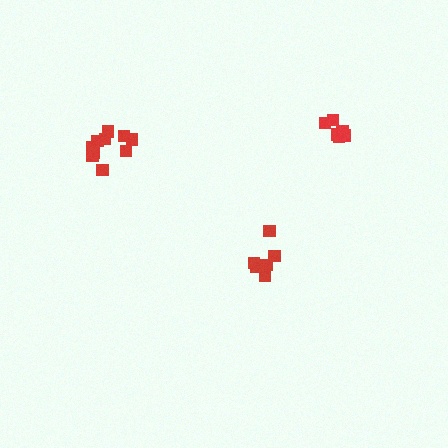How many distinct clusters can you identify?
There are 3 distinct clusters.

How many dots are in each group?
Group 1: 7 dots, Group 2: 10 dots, Group 3: 6 dots (23 total).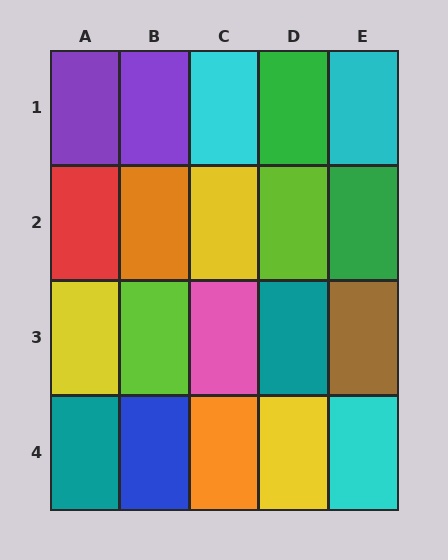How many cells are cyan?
3 cells are cyan.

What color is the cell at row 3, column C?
Pink.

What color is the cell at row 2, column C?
Yellow.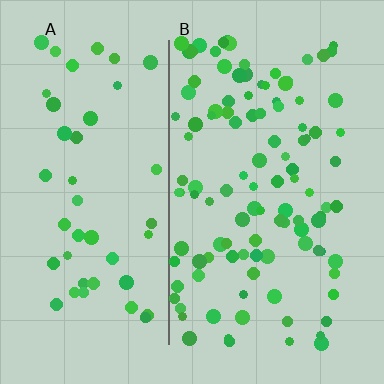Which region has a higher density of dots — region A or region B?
B (the right).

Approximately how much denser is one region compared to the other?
Approximately 2.4× — region B over region A.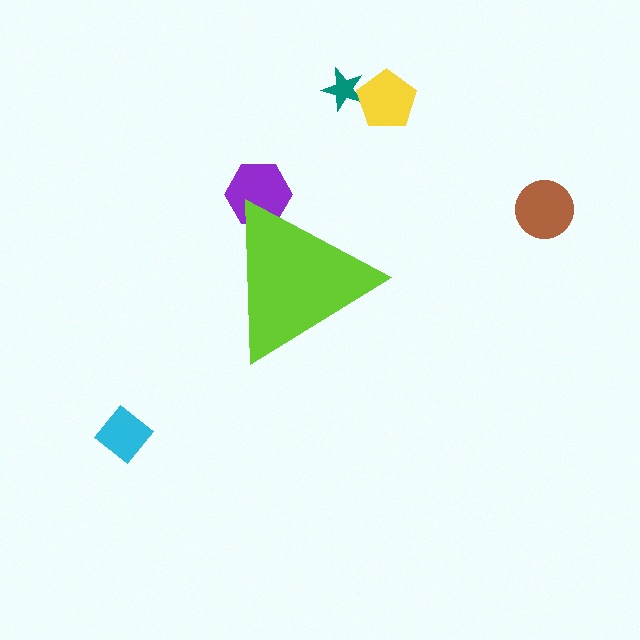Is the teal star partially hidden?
No, the teal star is fully visible.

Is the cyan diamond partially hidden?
No, the cyan diamond is fully visible.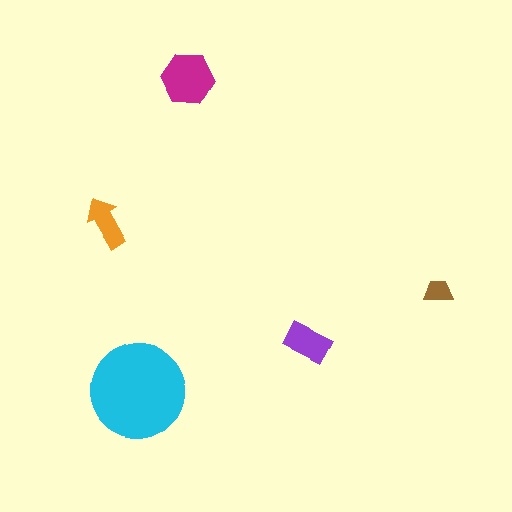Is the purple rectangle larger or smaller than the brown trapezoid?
Larger.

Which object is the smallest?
The brown trapezoid.